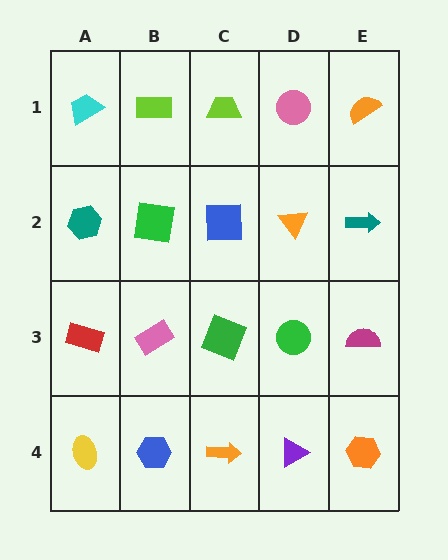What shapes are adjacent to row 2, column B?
A lime rectangle (row 1, column B), a pink rectangle (row 3, column B), a teal hexagon (row 2, column A), a blue square (row 2, column C).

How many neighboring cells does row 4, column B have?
3.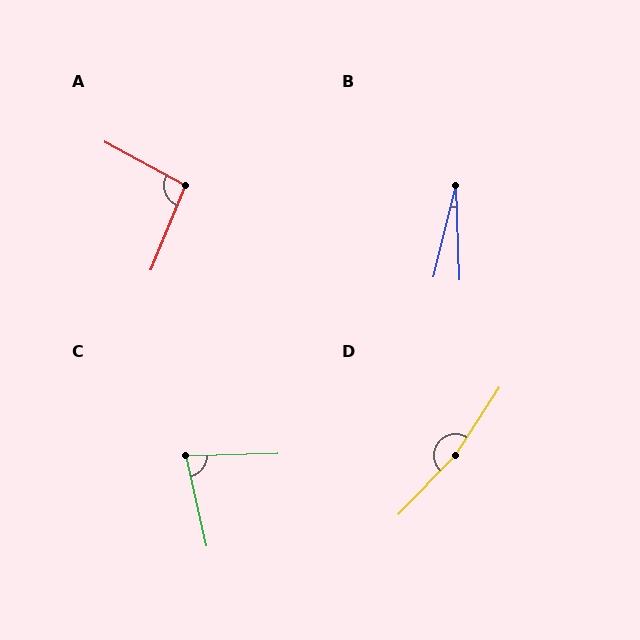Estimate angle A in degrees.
Approximately 96 degrees.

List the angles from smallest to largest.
B (16°), C (79°), A (96°), D (169°).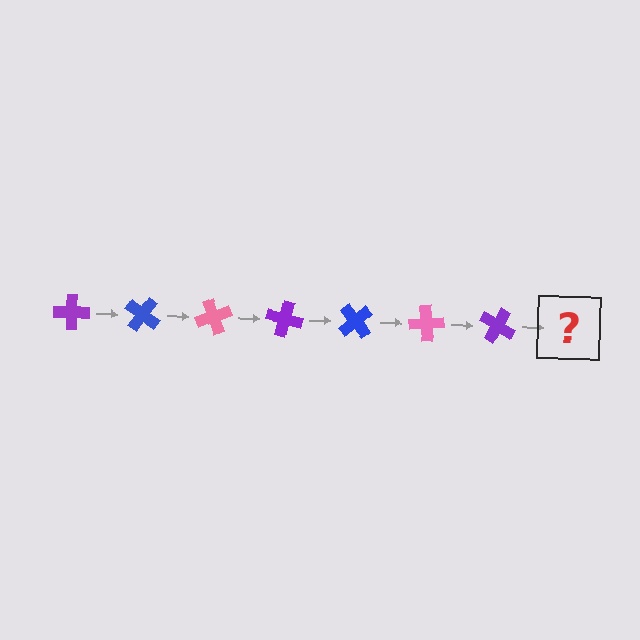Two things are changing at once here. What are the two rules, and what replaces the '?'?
The two rules are that it rotates 35 degrees each step and the color cycles through purple, blue, and pink. The '?' should be a blue cross, rotated 245 degrees from the start.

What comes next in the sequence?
The next element should be a blue cross, rotated 245 degrees from the start.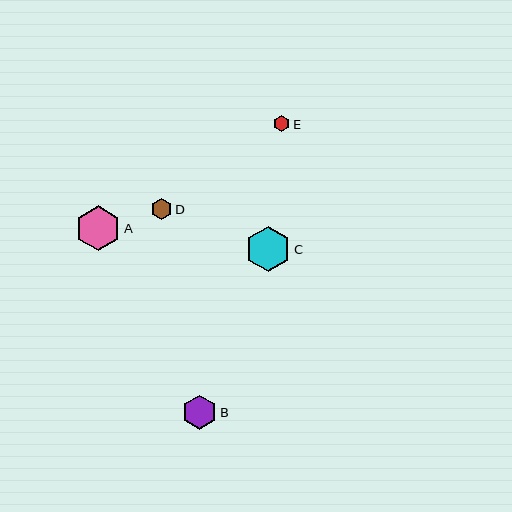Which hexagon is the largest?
Hexagon C is the largest with a size of approximately 45 pixels.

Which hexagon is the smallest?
Hexagon E is the smallest with a size of approximately 16 pixels.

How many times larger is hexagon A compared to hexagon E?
Hexagon A is approximately 2.8 times the size of hexagon E.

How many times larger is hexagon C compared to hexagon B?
Hexagon C is approximately 1.3 times the size of hexagon B.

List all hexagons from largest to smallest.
From largest to smallest: C, A, B, D, E.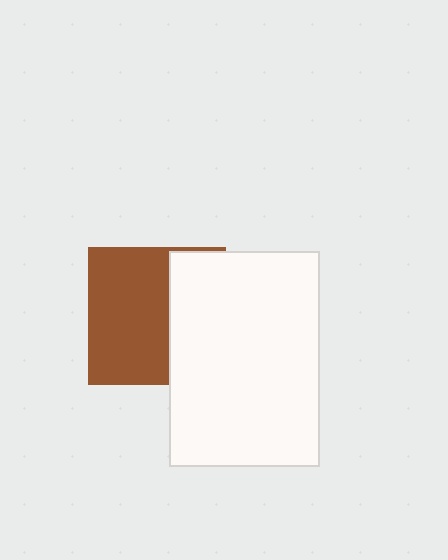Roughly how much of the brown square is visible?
About half of it is visible (roughly 61%).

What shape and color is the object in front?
The object in front is a white rectangle.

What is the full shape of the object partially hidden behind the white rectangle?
The partially hidden object is a brown square.